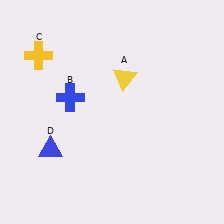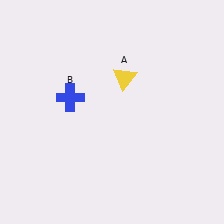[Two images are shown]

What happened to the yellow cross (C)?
The yellow cross (C) was removed in Image 2. It was in the top-left area of Image 1.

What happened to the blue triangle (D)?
The blue triangle (D) was removed in Image 2. It was in the bottom-left area of Image 1.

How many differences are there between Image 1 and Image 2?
There are 2 differences between the two images.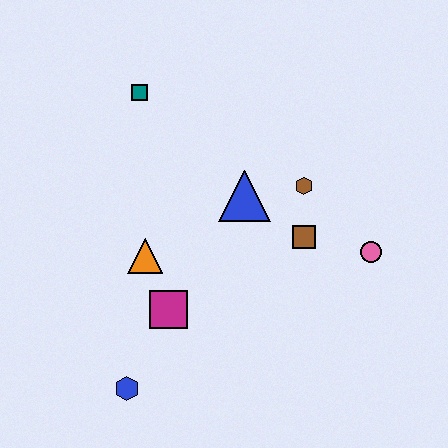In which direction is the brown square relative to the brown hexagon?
The brown square is below the brown hexagon.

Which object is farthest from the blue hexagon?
The teal square is farthest from the blue hexagon.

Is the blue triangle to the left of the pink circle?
Yes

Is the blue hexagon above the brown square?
No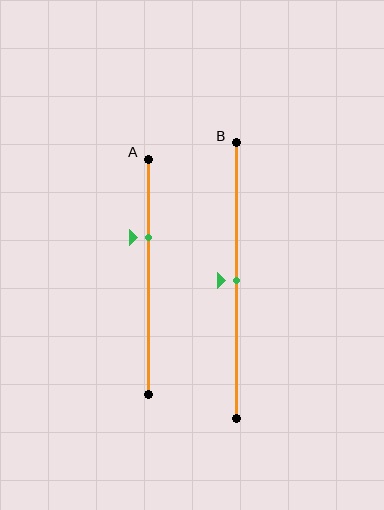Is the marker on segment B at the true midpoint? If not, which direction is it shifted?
Yes, the marker on segment B is at the true midpoint.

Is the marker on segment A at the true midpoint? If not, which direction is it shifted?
No, the marker on segment A is shifted upward by about 17% of the segment length.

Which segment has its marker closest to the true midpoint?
Segment B has its marker closest to the true midpoint.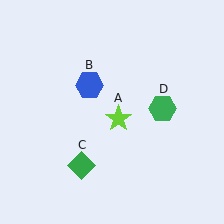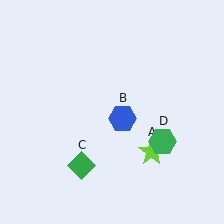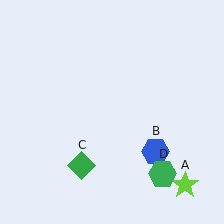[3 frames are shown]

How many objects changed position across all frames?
3 objects changed position: lime star (object A), blue hexagon (object B), green hexagon (object D).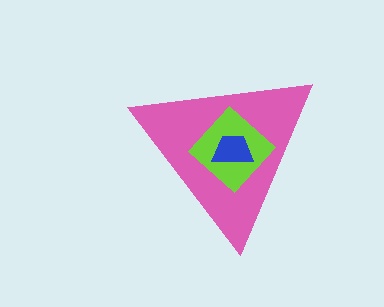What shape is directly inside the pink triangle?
The lime diamond.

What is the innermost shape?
The blue trapezoid.